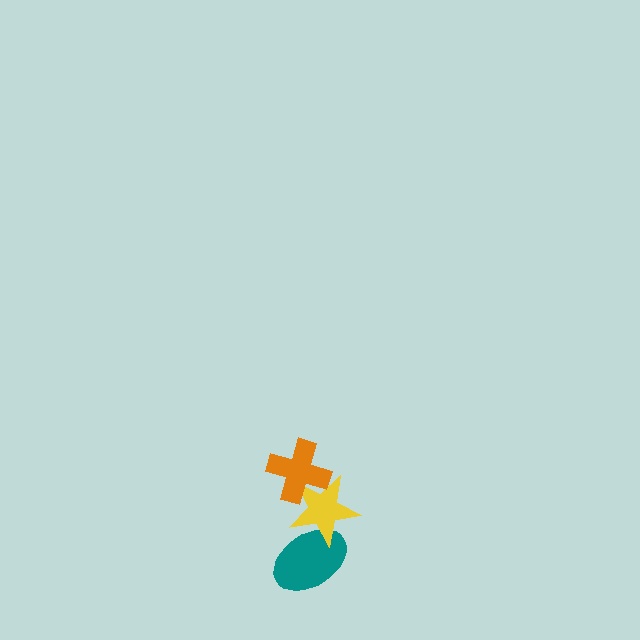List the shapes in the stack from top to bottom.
From top to bottom: the orange cross, the yellow star, the teal ellipse.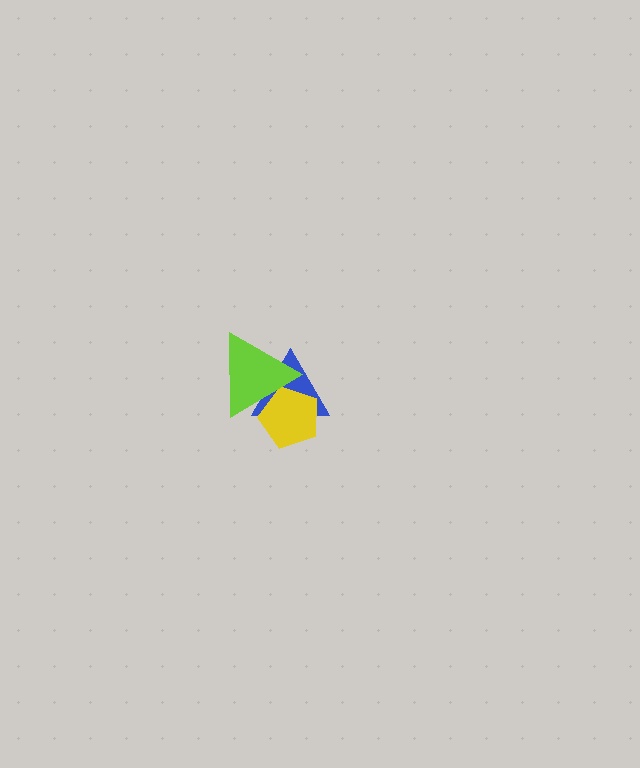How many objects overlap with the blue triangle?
2 objects overlap with the blue triangle.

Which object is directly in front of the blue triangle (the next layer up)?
The yellow pentagon is directly in front of the blue triangle.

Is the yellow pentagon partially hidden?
Yes, it is partially covered by another shape.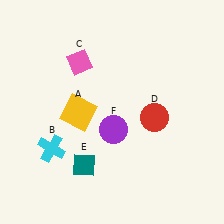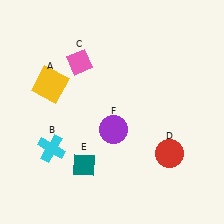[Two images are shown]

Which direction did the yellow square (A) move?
The yellow square (A) moved left.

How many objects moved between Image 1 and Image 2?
2 objects moved between the two images.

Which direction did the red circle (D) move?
The red circle (D) moved down.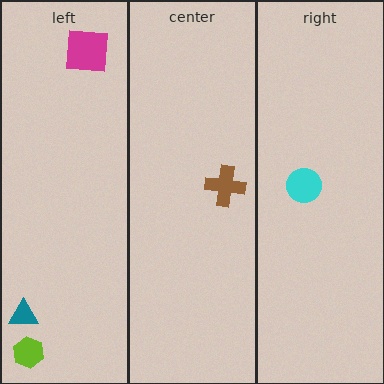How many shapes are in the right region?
1.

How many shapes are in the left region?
3.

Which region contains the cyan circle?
The right region.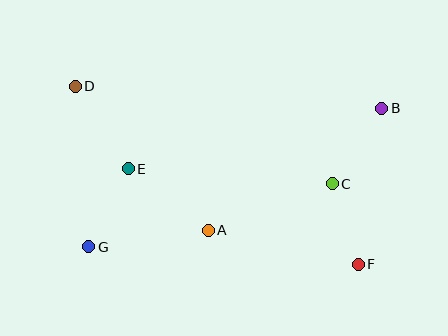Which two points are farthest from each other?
Points D and F are farthest from each other.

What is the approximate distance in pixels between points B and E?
The distance between B and E is approximately 261 pixels.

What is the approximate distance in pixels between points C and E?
The distance between C and E is approximately 205 pixels.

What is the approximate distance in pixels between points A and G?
The distance between A and G is approximately 121 pixels.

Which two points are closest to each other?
Points C and F are closest to each other.